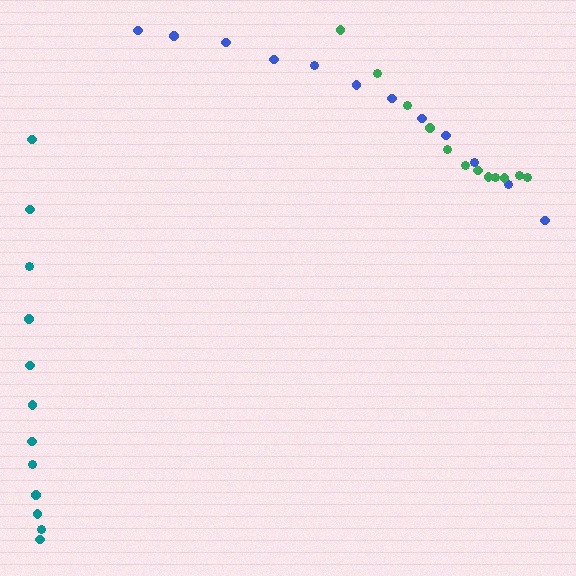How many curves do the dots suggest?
There are 3 distinct paths.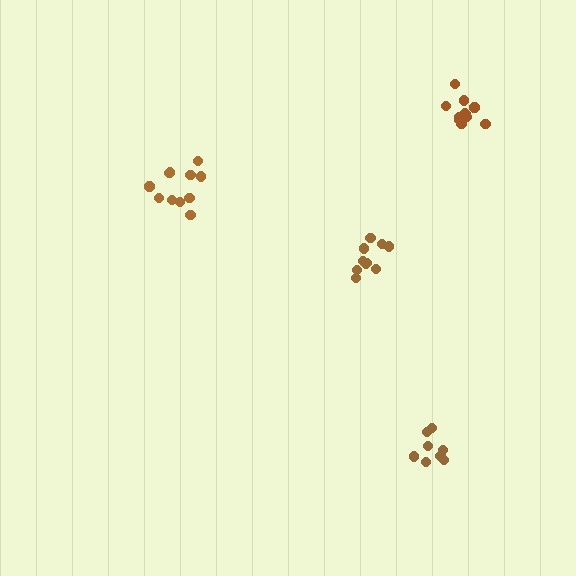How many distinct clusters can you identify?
There are 4 distinct clusters.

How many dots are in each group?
Group 1: 12 dots, Group 2: 13 dots, Group 3: 10 dots, Group 4: 8 dots (43 total).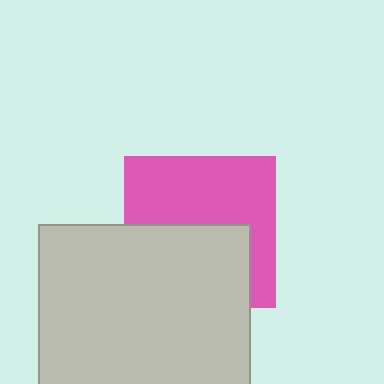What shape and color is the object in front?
The object in front is a light gray square.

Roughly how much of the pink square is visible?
About half of it is visible (roughly 53%).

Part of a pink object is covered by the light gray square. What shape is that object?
It is a square.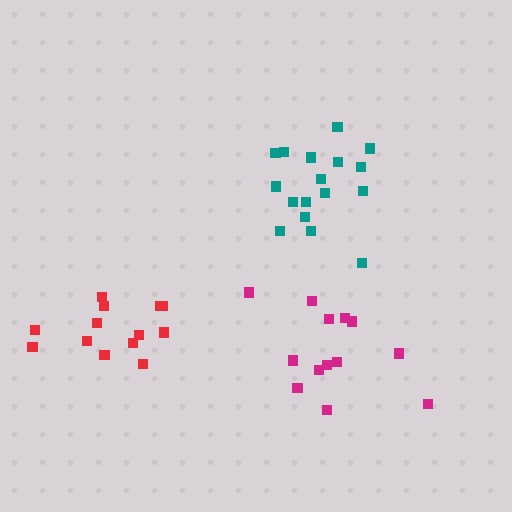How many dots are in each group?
Group 1: 13 dots, Group 2: 17 dots, Group 3: 13 dots (43 total).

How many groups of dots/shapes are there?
There are 3 groups.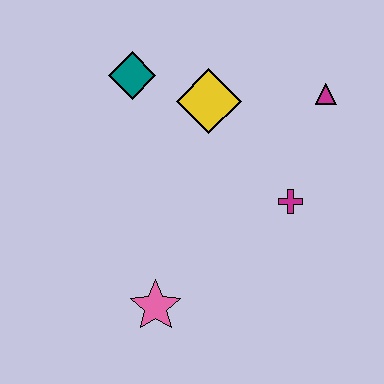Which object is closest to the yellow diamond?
The teal diamond is closest to the yellow diamond.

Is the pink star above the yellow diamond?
No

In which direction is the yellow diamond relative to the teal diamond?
The yellow diamond is to the right of the teal diamond.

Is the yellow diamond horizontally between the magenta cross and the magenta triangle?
No